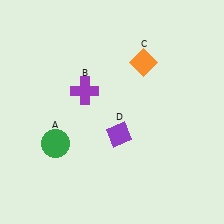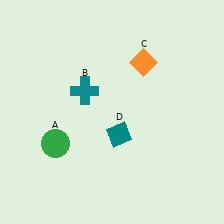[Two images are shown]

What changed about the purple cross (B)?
In Image 1, B is purple. In Image 2, it changed to teal.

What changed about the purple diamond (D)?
In Image 1, D is purple. In Image 2, it changed to teal.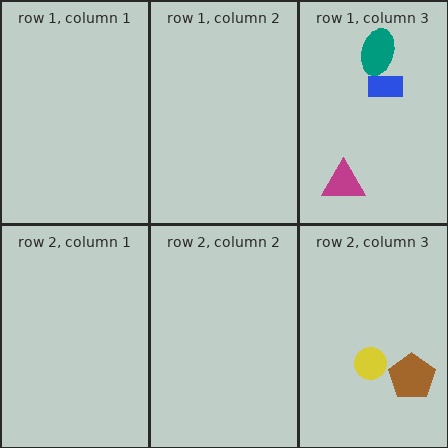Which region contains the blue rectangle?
The row 1, column 3 region.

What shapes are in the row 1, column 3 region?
The teal ellipse, the blue rectangle, the magenta triangle.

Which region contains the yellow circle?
The row 2, column 3 region.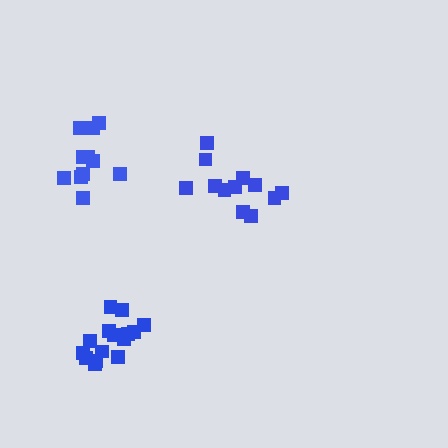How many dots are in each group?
Group 1: 11 dots, Group 2: 15 dots, Group 3: 12 dots (38 total).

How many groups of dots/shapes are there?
There are 3 groups.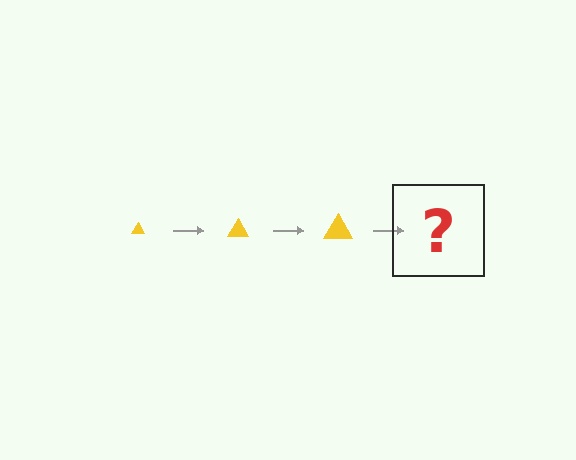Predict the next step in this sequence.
The next step is a yellow triangle, larger than the previous one.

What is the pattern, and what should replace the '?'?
The pattern is that the triangle gets progressively larger each step. The '?' should be a yellow triangle, larger than the previous one.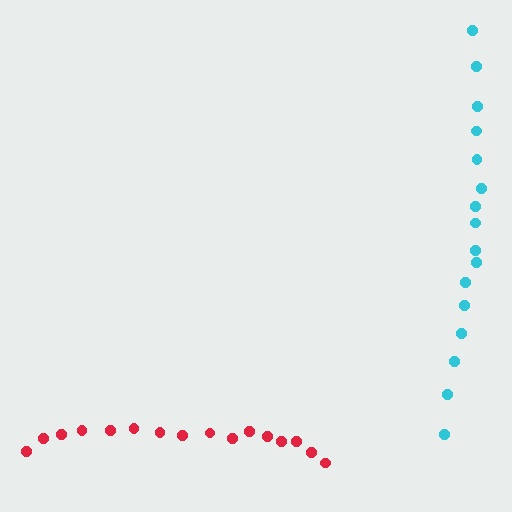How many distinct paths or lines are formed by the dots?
There are 2 distinct paths.